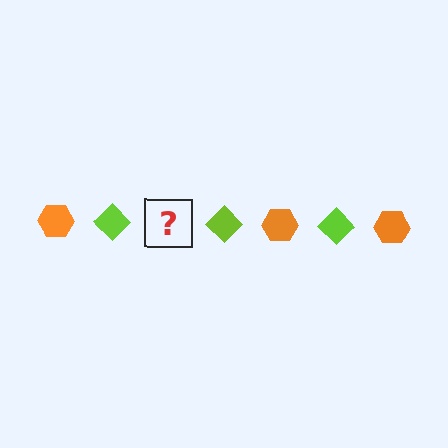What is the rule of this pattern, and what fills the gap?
The rule is that the pattern alternates between orange hexagon and lime diamond. The gap should be filled with an orange hexagon.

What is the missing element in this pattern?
The missing element is an orange hexagon.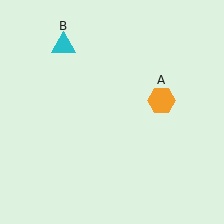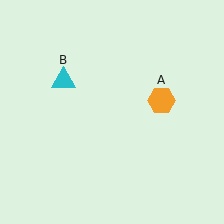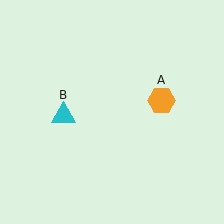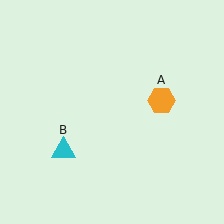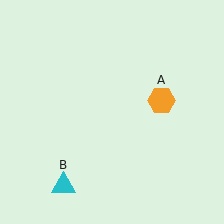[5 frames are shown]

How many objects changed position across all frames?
1 object changed position: cyan triangle (object B).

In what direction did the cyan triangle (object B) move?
The cyan triangle (object B) moved down.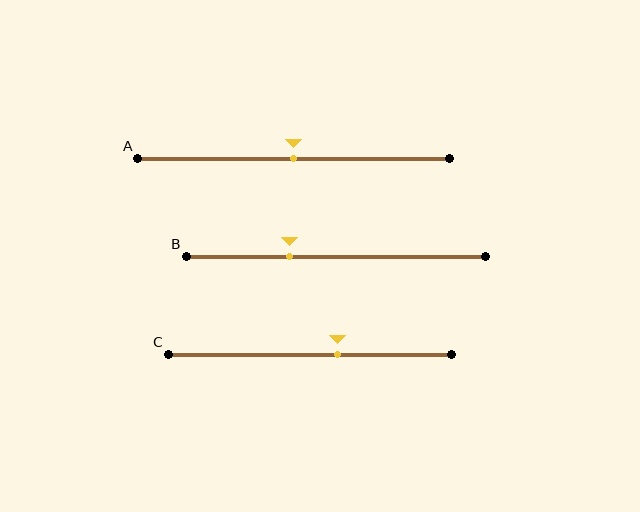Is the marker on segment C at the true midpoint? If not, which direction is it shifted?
No, the marker on segment C is shifted to the right by about 10% of the segment length.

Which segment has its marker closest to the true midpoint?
Segment A has its marker closest to the true midpoint.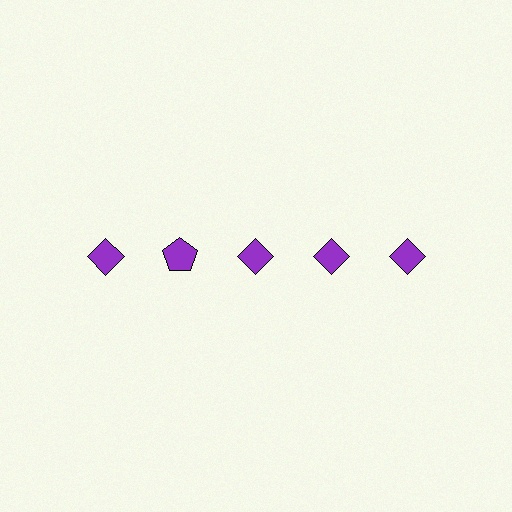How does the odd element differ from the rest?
It has a different shape: pentagon instead of diamond.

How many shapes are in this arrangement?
There are 5 shapes arranged in a grid pattern.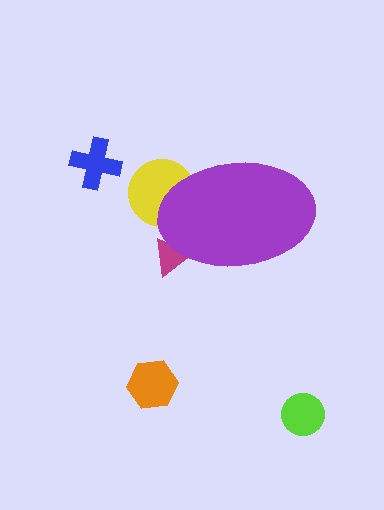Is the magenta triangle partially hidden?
Yes, the magenta triangle is partially hidden behind the purple ellipse.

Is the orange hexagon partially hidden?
No, the orange hexagon is fully visible.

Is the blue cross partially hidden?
No, the blue cross is fully visible.